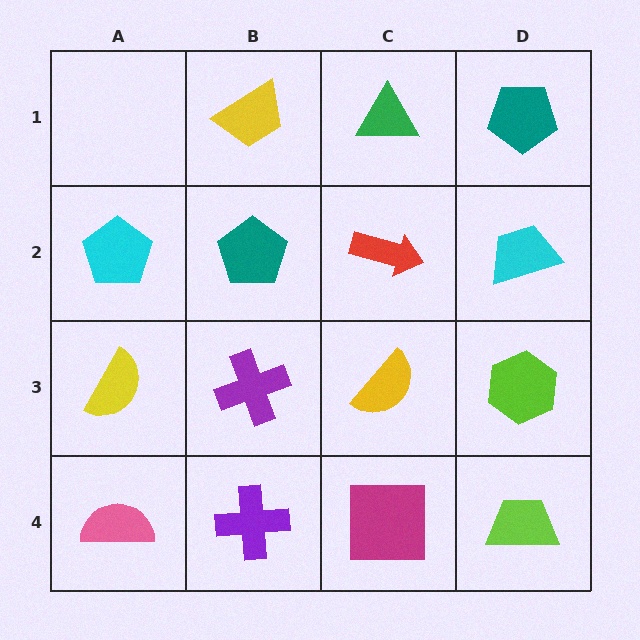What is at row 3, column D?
A lime hexagon.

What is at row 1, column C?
A green triangle.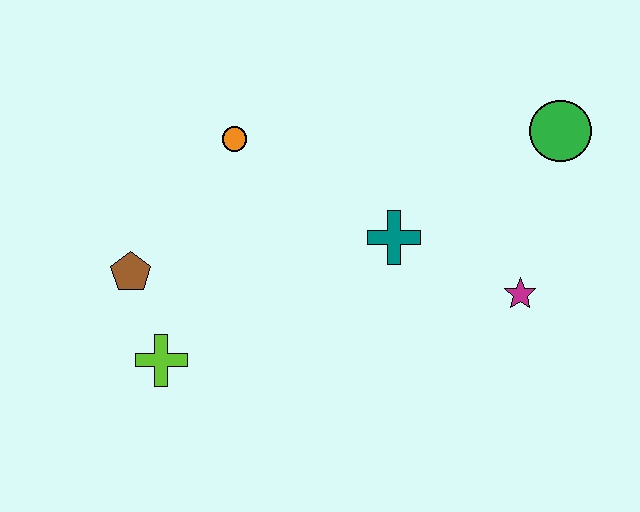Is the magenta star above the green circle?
No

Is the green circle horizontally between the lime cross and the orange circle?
No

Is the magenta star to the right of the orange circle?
Yes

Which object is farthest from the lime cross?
The green circle is farthest from the lime cross.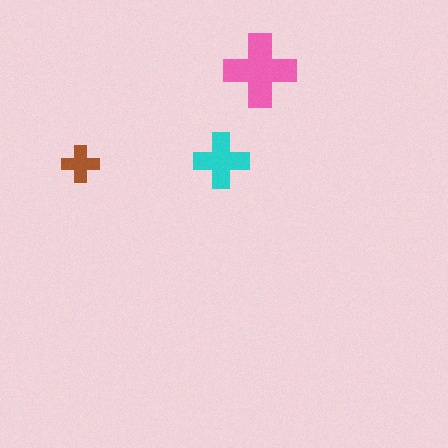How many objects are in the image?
There are 3 objects in the image.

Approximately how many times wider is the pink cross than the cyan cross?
About 1.5 times wider.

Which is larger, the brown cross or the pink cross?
The pink one.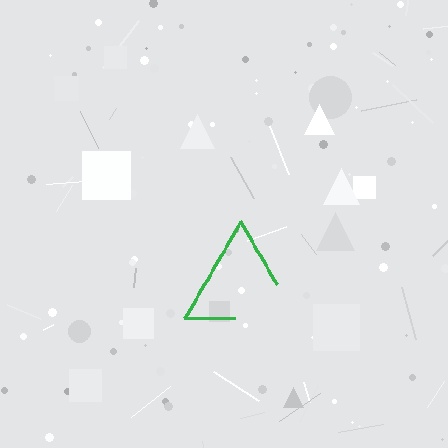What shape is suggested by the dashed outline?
The dashed outline suggests a triangle.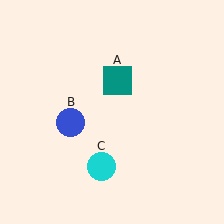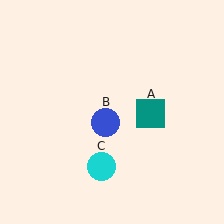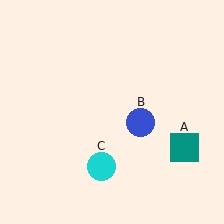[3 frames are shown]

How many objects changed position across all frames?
2 objects changed position: teal square (object A), blue circle (object B).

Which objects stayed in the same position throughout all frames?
Cyan circle (object C) remained stationary.